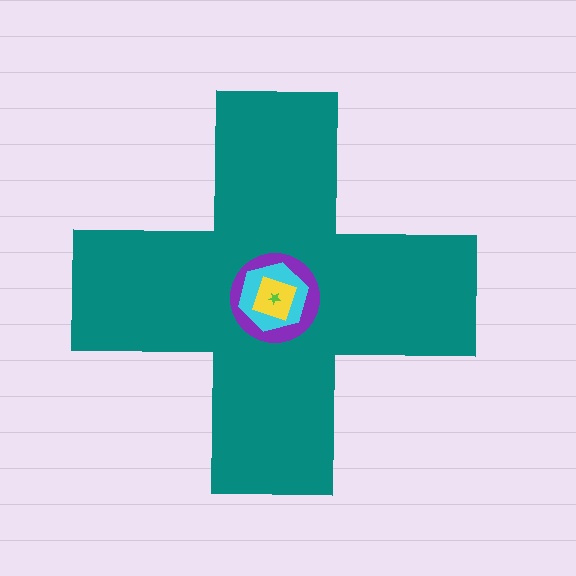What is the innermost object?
The lime star.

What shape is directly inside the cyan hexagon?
The yellow diamond.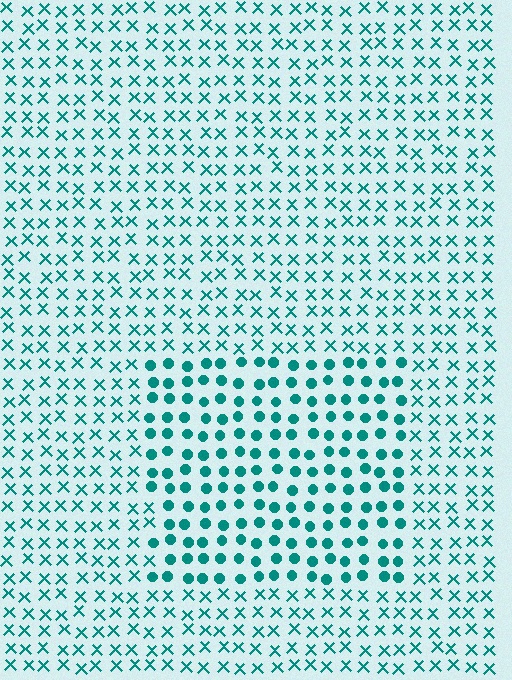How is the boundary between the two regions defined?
The boundary is defined by a change in element shape: circles inside vs. X marks outside. All elements share the same color and spacing.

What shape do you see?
I see a rectangle.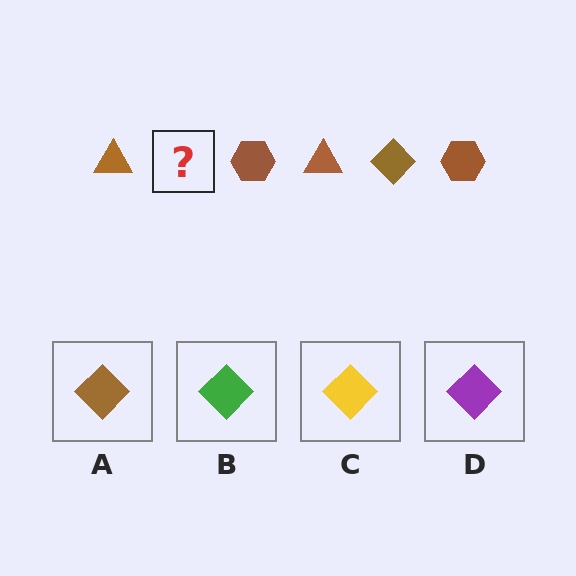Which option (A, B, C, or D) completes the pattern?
A.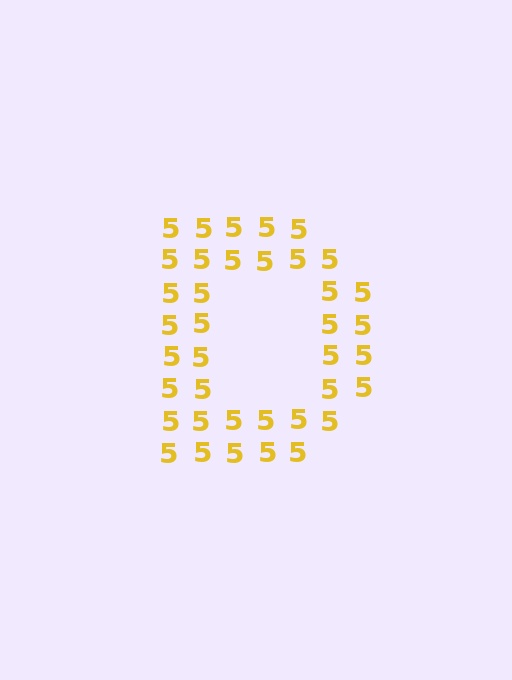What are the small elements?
The small elements are digit 5's.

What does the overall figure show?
The overall figure shows the letter D.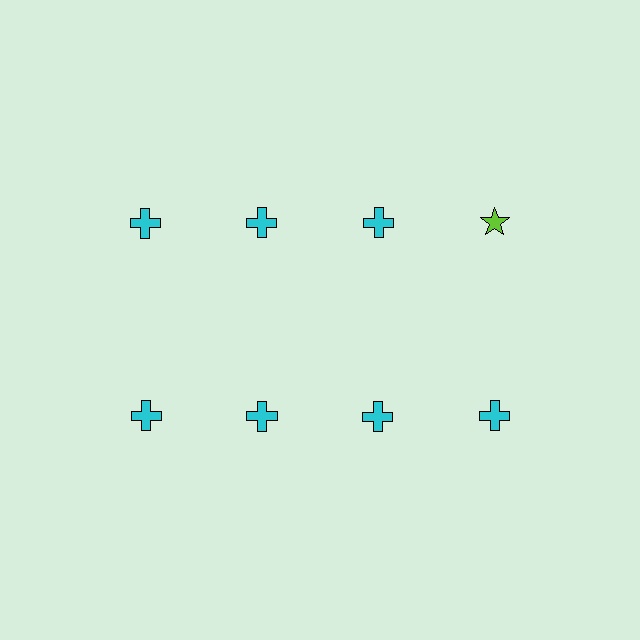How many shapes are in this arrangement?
There are 8 shapes arranged in a grid pattern.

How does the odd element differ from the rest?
It differs in both color (lime instead of cyan) and shape (star instead of cross).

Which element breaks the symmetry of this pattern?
The lime star in the top row, second from right column breaks the symmetry. All other shapes are cyan crosses.